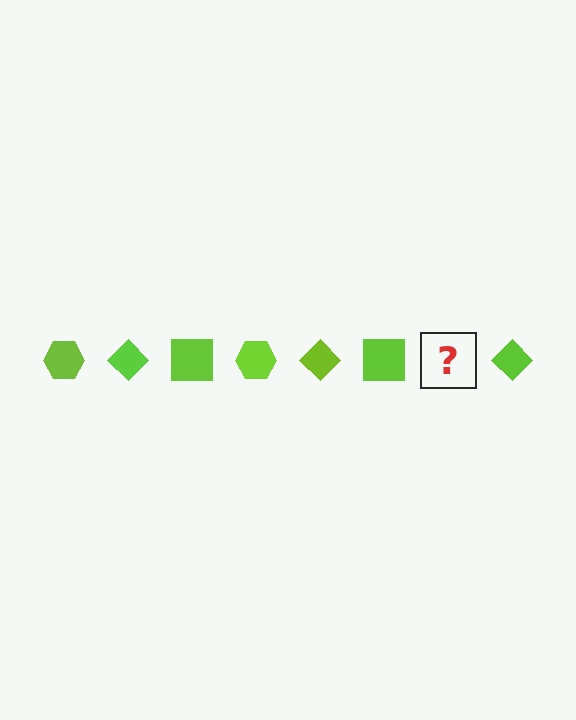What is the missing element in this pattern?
The missing element is a lime hexagon.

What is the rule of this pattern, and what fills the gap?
The rule is that the pattern cycles through hexagon, diamond, square shapes in lime. The gap should be filled with a lime hexagon.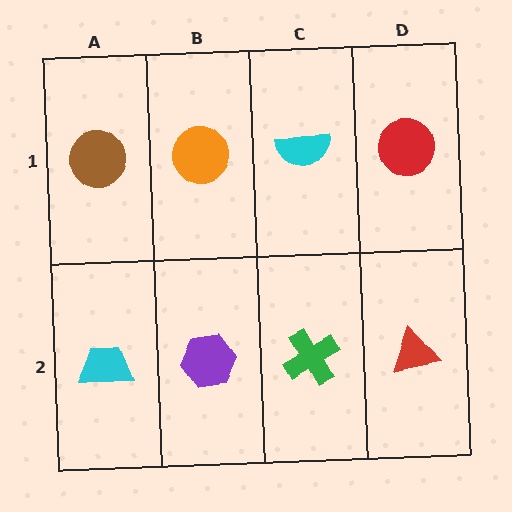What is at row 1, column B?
An orange circle.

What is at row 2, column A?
A cyan trapezoid.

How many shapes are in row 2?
4 shapes.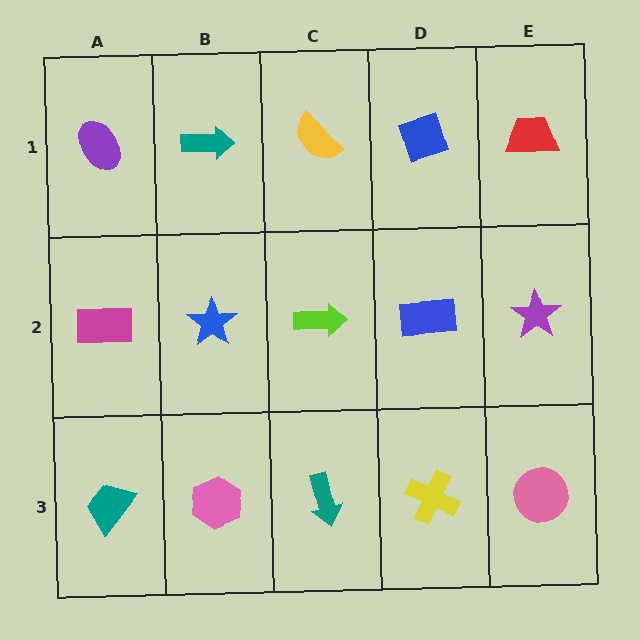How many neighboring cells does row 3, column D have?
3.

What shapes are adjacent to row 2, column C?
A yellow semicircle (row 1, column C), a teal arrow (row 3, column C), a blue star (row 2, column B), a blue rectangle (row 2, column D).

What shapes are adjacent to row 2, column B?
A teal arrow (row 1, column B), a pink hexagon (row 3, column B), a magenta rectangle (row 2, column A), a lime arrow (row 2, column C).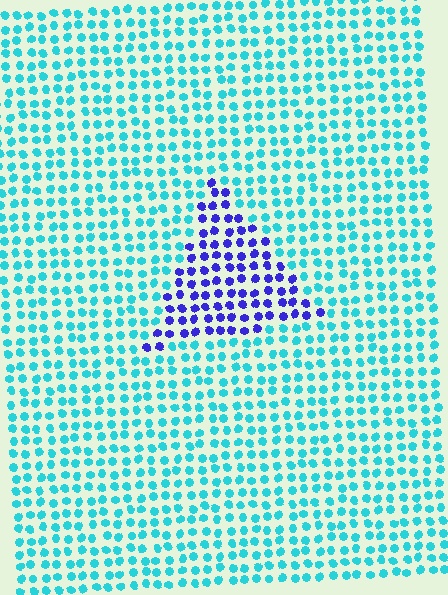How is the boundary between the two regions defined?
The boundary is defined purely by a slight shift in hue (about 62 degrees). Spacing, size, and orientation are identical on both sides.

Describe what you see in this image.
The image is filled with small cyan elements in a uniform arrangement. A triangle-shaped region is visible where the elements are tinted to a slightly different hue, forming a subtle color boundary.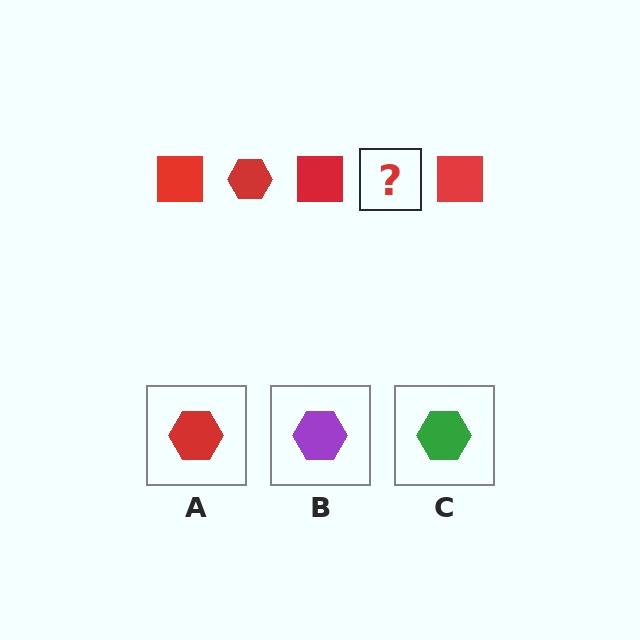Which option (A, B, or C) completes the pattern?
A.